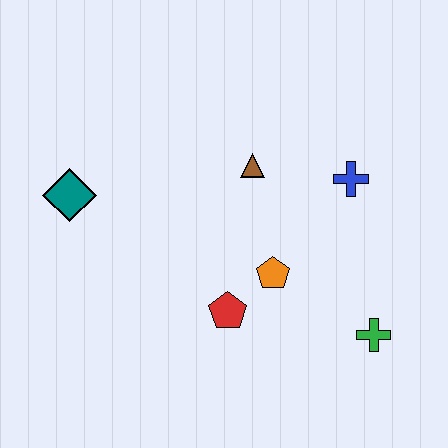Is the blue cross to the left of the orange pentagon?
No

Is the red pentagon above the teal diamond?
No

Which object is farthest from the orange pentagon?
The teal diamond is farthest from the orange pentagon.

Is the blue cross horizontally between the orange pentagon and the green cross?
Yes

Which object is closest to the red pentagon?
The orange pentagon is closest to the red pentagon.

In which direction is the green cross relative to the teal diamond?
The green cross is to the right of the teal diamond.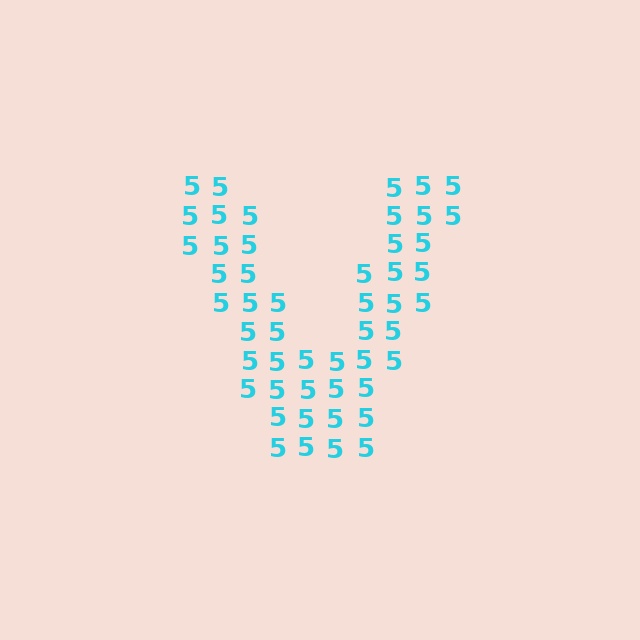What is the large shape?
The large shape is the letter V.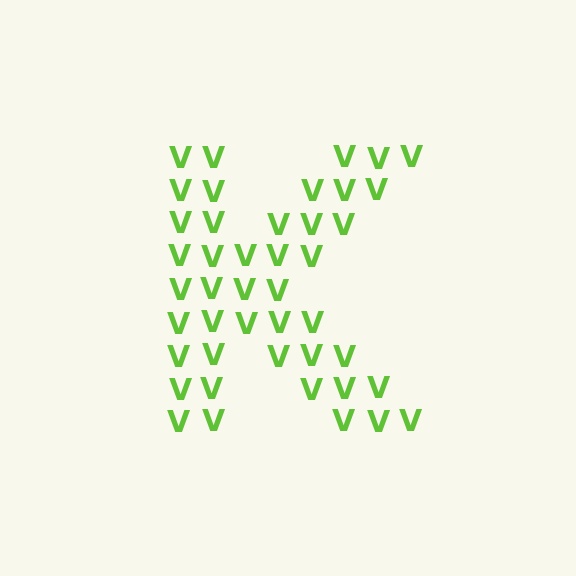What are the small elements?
The small elements are letter V's.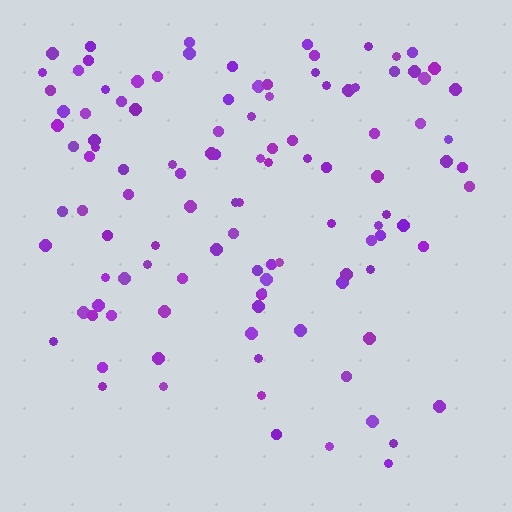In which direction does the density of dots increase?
From bottom to top, with the top side densest.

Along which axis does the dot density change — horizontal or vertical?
Vertical.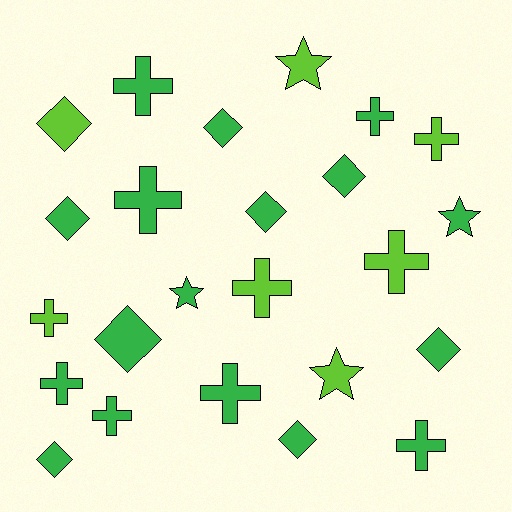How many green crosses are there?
There are 7 green crosses.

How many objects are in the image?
There are 24 objects.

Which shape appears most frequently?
Cross, with 11 objects.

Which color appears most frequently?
Green, with 17 objects.